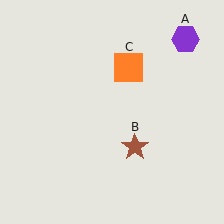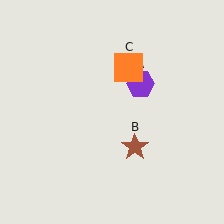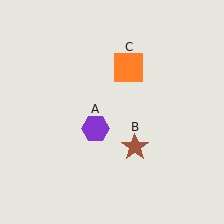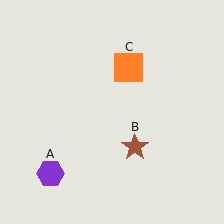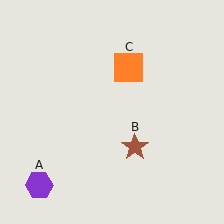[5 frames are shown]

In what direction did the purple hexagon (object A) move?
The purple hexagon (object A) moved down and to the left.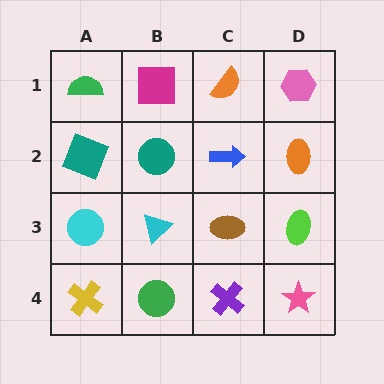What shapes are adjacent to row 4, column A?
A cyan circle (row 3, column A), a green circle (row 4, column B).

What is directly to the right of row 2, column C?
An orange ellipse.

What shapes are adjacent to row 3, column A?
A teal square (row 2, column A), a yellow cross (row 4, column A), a cyan triangle (row 3, column B).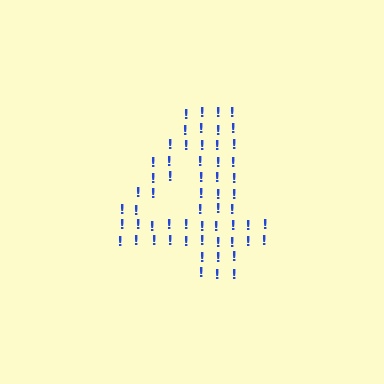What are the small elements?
The small elements are exclamation marks.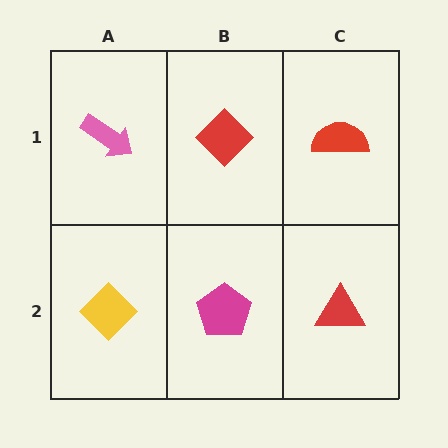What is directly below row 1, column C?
A red triangle.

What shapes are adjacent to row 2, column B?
A red diamond (row 1, column B), a yellow diamond (row 2, column A), a red triangle (row 2, column C).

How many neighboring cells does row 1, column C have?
2.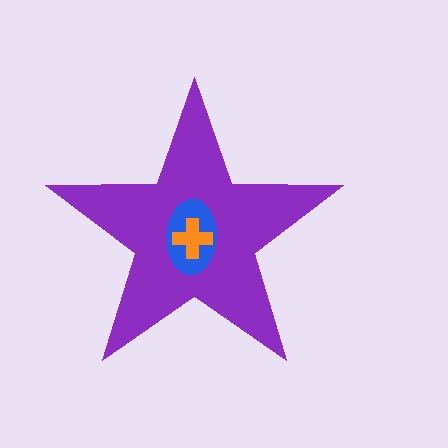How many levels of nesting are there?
3.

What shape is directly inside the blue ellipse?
The orange cross.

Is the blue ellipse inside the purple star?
Yes.